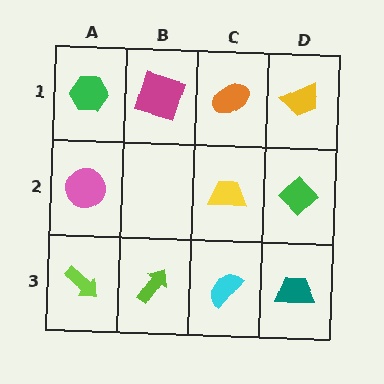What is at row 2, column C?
A yellow trapezoid.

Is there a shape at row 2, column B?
No, that cell is empty.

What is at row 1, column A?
A green hexagon.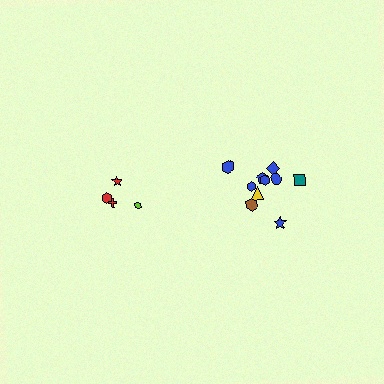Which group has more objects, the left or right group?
The right group.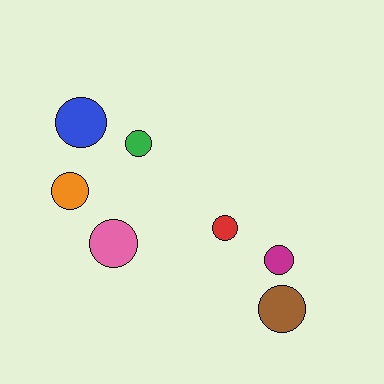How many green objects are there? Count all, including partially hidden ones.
There is 1 green object.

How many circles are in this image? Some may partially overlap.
There are 7 circles.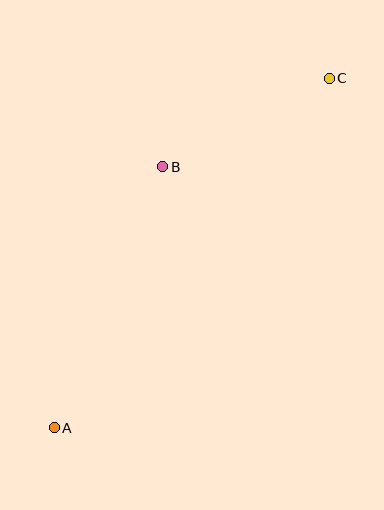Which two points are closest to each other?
Points B and C are closest to each other.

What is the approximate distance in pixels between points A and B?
The distance between A and B is approximately 283 pixels.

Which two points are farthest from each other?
Points A and C are farthest from each other.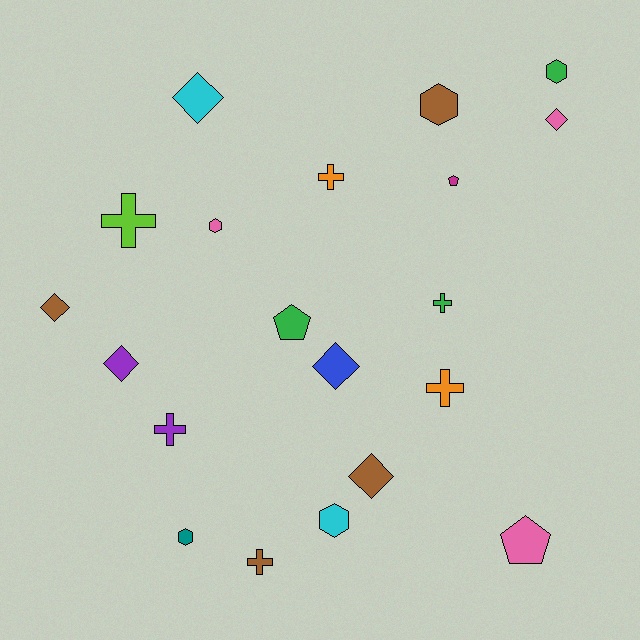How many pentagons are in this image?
There are 3 pentagons.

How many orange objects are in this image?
There are 2 orange objects.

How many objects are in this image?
There are 20 objects.